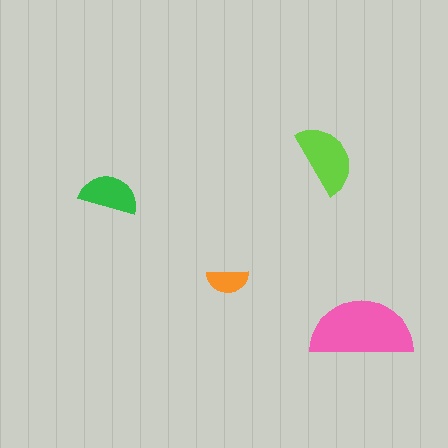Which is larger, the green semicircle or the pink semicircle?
The pink one.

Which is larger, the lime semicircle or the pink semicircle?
The pink one.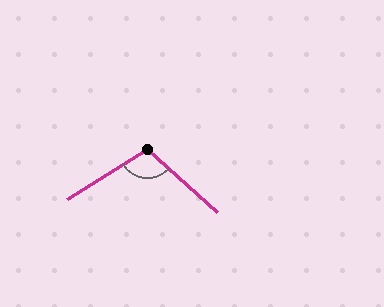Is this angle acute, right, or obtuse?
It is obtuse.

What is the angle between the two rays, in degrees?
Approximately 106 degrees.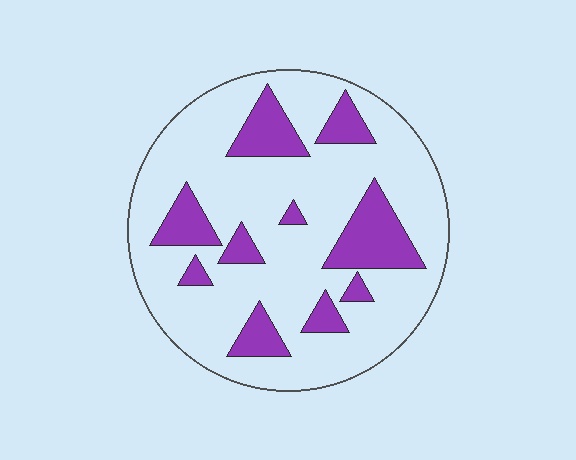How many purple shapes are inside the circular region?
10.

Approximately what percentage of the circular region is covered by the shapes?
Approximately 20%.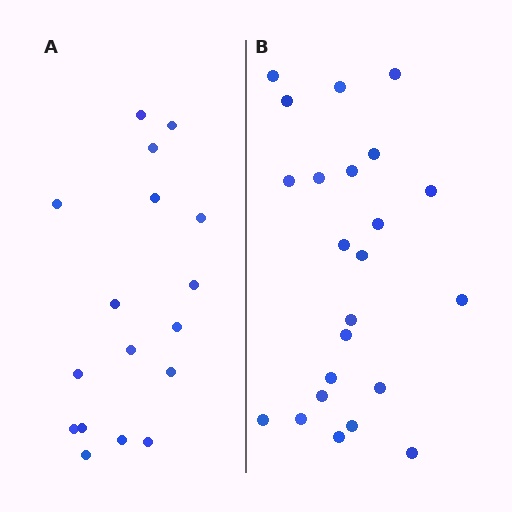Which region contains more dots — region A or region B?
Region B (the right region) has more dots.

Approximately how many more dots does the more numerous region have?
Region B has about 6 more dots than region A.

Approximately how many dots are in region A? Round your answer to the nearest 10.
About 20 dots. (The exact count is 17, which rounds to 20.)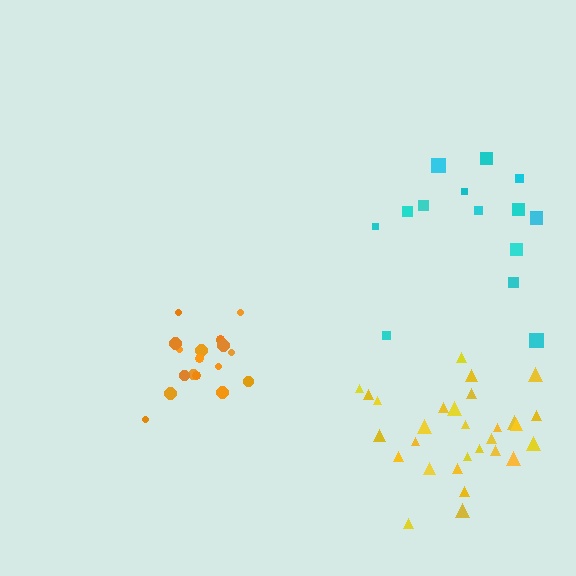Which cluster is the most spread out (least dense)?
Cyan.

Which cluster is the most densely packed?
Orange.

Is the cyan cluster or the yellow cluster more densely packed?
Yellow.